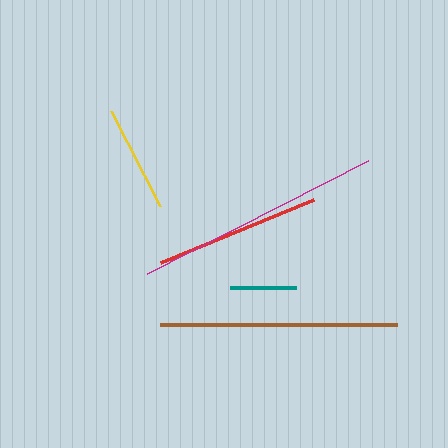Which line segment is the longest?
The magenta line is the longest at approximately 249 pixels.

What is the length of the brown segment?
The brown segment is approximately 237 pixels long.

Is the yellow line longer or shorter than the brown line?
The brown line is longer than the yellow line.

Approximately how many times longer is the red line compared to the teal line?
The red line is approximately 2.5 times the length of the teal line.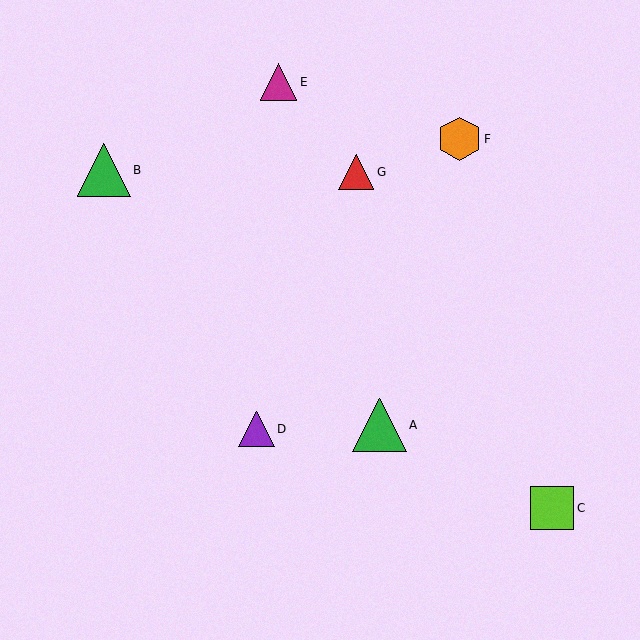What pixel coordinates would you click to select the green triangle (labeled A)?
Click at (379, 425) to select the green triangle A.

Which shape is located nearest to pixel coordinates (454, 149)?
The orange hexagon (labeled F) at (459, 139) is nearest to that location.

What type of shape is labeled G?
Shape G is a red triangle.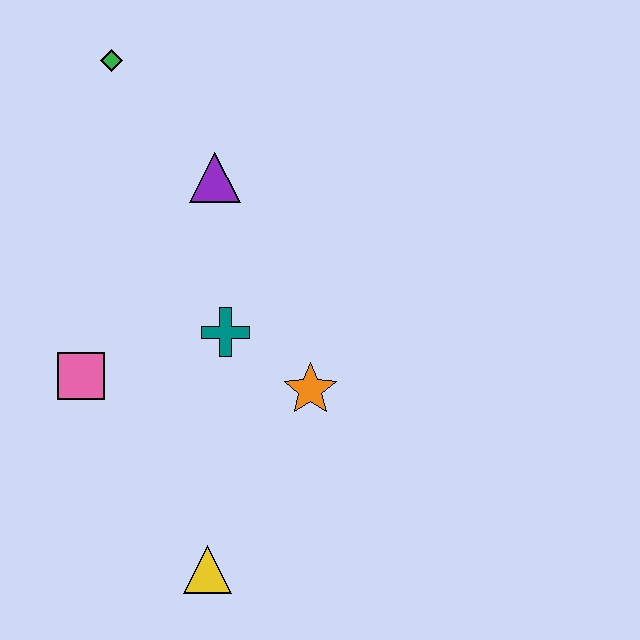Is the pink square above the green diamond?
No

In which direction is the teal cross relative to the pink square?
The teal cross is to the right of the pink square.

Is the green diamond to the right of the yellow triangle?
No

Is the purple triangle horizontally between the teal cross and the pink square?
Yes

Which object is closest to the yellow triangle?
The orange star is closest to the yellow triangle.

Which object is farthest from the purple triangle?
The yellow triangle is farthest from the purple triangle.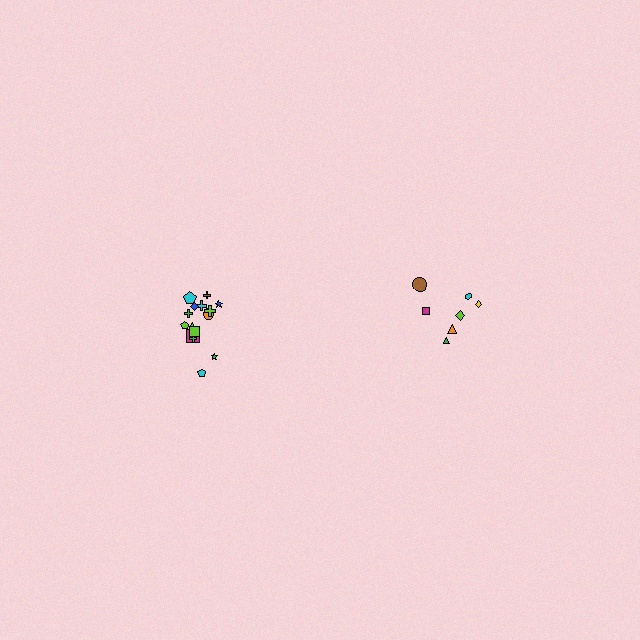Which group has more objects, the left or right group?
The left group.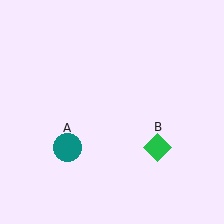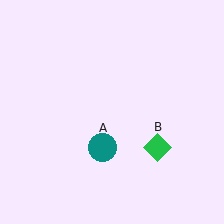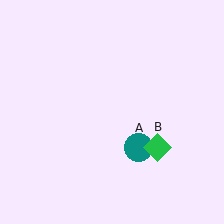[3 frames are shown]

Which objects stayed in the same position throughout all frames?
Green diamond (object B) remained stationary.